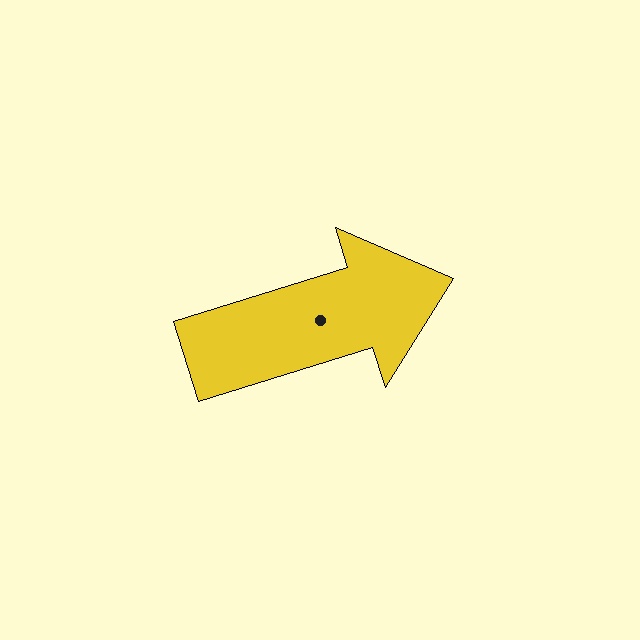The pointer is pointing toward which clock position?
Roughly 2 o'clock.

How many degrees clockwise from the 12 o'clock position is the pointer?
Approximately 73 degrees.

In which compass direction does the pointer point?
East.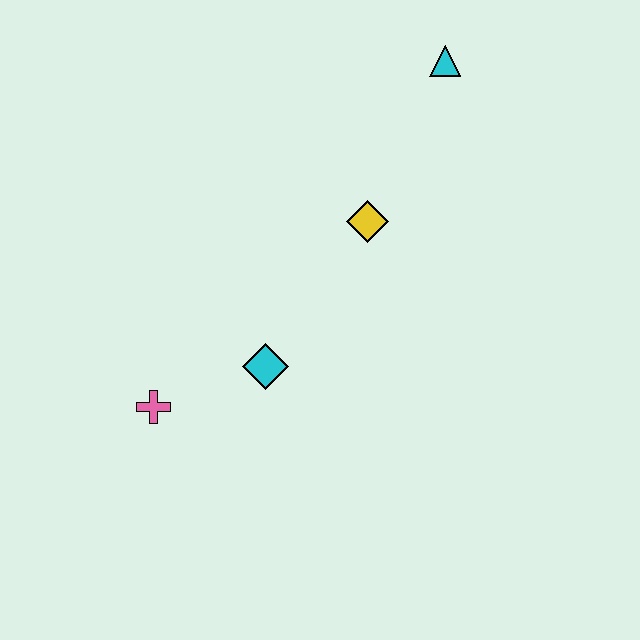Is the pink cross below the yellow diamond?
Yes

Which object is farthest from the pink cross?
The cyan triangle is farthest from the pink cross.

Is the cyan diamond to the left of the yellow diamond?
Yes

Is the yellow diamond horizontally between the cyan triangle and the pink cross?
Yes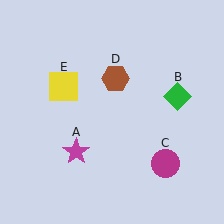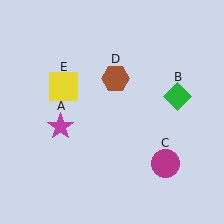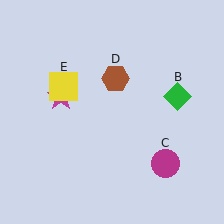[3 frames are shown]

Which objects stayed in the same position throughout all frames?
Green diamond (object B) and magenta circle (object C) and brown hexagon (object D) and yellow square (object E) remained stationary.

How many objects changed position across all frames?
1 object changed position: magenta star (object A).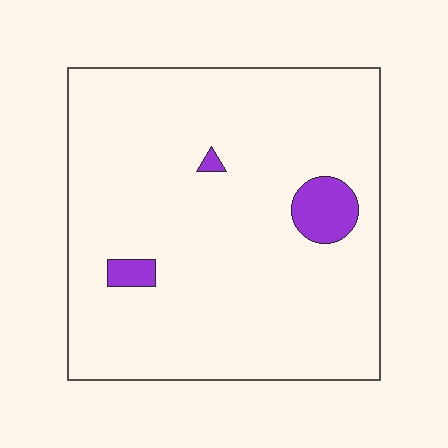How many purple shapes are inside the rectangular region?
3.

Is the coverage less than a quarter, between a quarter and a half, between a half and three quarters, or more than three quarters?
Less than a quarter.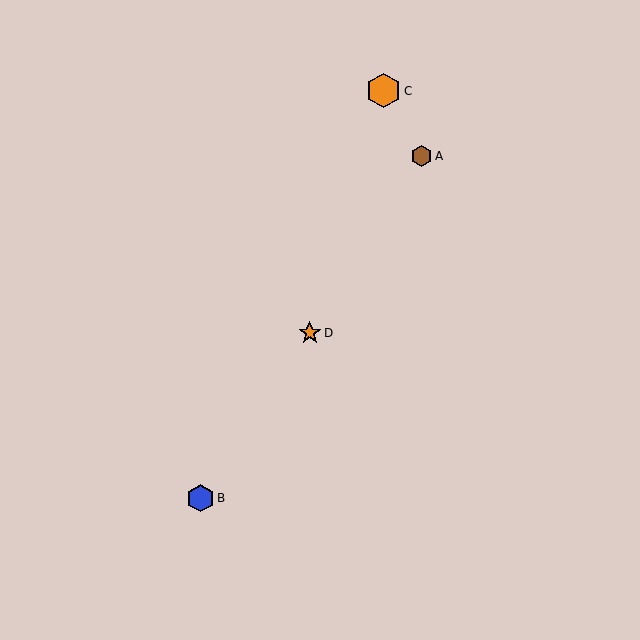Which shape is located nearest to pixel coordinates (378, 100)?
The orange hexagon (labeled C) at (383, 91) is nearest to that location.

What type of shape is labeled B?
Shape B is a blue hexagon.